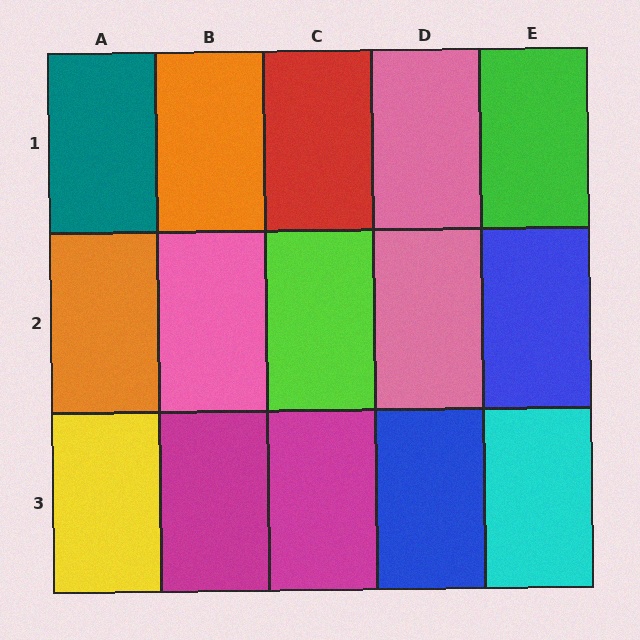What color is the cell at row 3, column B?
Magenta.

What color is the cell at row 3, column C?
Magenta.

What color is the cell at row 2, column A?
Orange.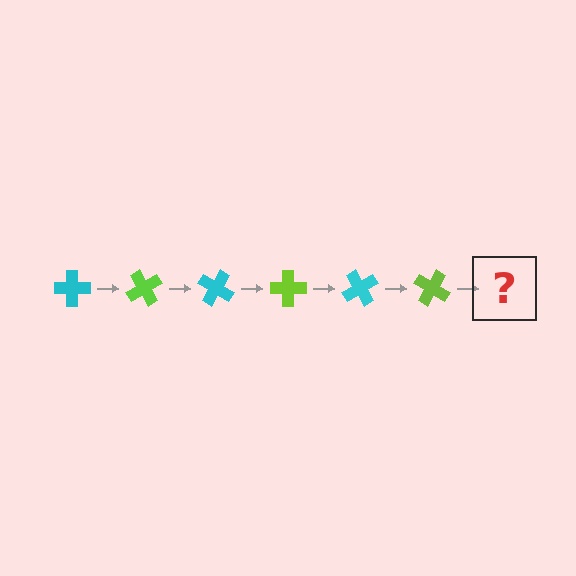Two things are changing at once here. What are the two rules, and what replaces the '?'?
The two rules are that it rotates 60 degrees each step and the color cycles through cyan and lime. The '?' should be a cyan cross, rotated 360 degrees from the start.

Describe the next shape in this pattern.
It should be a cyan cross, rotated 360 degrees from the start.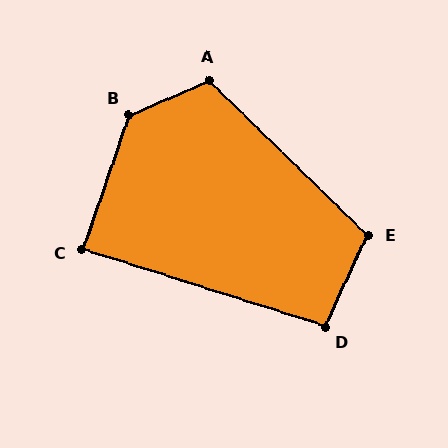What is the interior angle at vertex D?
Approximately 97 degrees (obtuse).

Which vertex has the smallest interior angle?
C, at approximately 88 degrees.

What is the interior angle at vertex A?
Approximately 112 degrees (obtuse).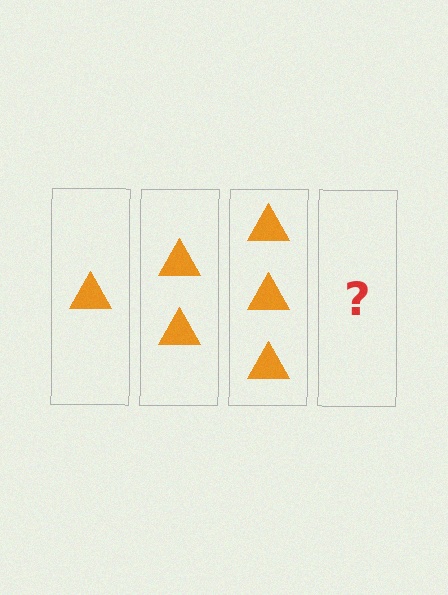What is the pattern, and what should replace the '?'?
The pattern is that each step adds one more triangle. The '?' should be 4 triangles.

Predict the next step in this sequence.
The next step is 4 triangles.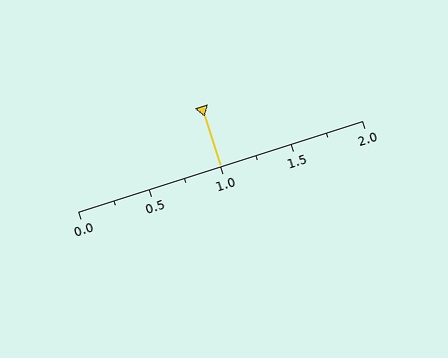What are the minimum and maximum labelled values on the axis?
The axis runs from 0.0 to 2.0.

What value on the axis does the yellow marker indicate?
The marker indicates approximately 1.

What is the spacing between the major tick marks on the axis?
The major ticks are spaced 0.5 apart.